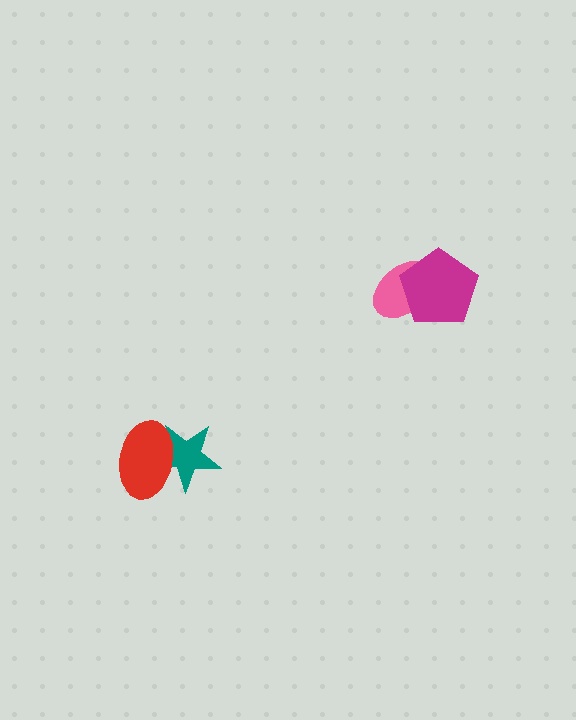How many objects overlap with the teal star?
1 object overlaps with the teal star.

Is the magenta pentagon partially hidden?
No, no other shape covers it.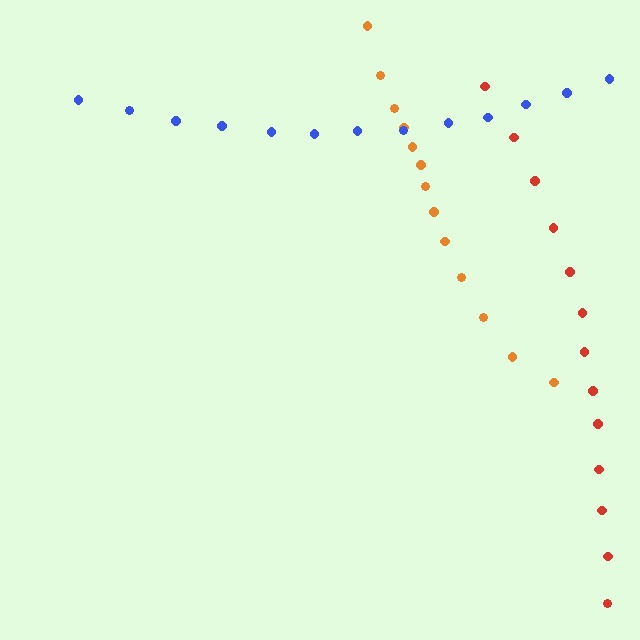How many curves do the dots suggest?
There are 3 distinct paths.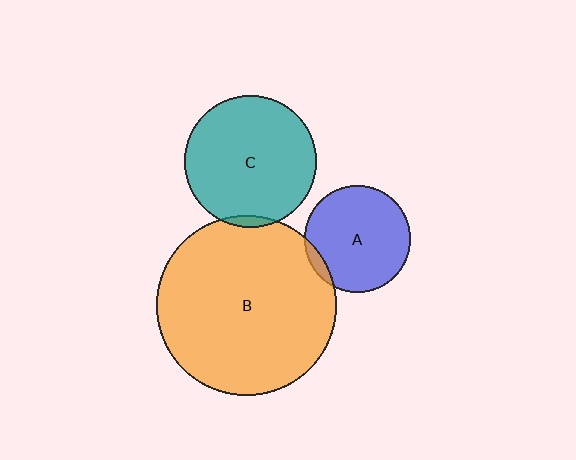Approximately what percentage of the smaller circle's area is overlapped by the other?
Approximately 5%.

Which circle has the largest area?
Circle B (orange).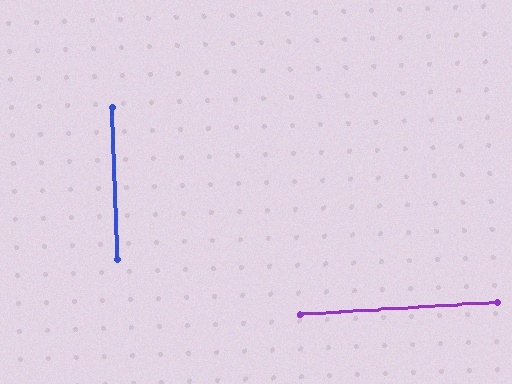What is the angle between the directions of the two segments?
Approximately 88 degrees.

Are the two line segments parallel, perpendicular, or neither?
Perpendicular — they meet at approximately 88°.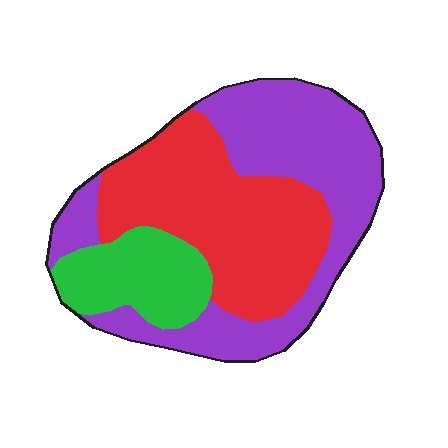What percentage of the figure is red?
Red takes up between a quarter and a half of the figure.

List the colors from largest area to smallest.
From largest to smallest: purple, red, green.